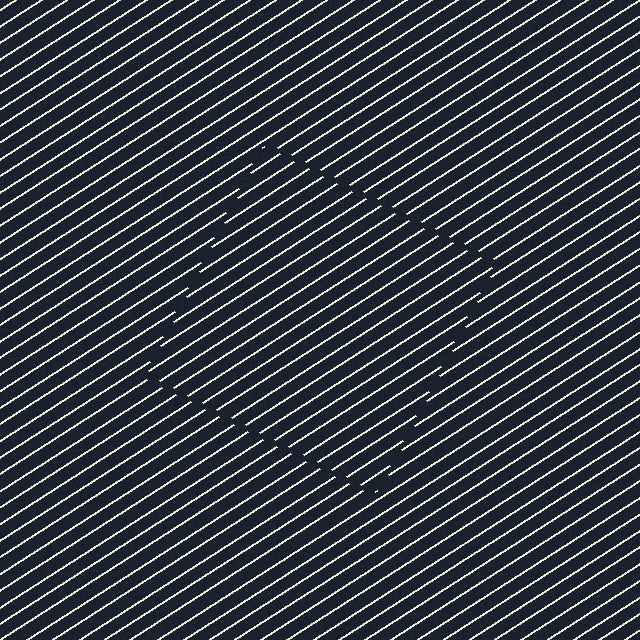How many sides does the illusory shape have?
4 sides — the line-ends trace a square.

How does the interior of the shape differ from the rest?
The interior of the shape contains the same grating, shifted by half a period — the contour is defined by the phase discontinuity where line-ends from the inner and outer gratings abut.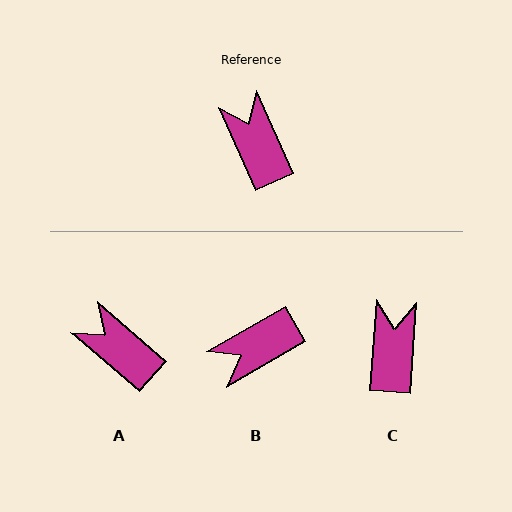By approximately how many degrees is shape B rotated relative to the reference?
Approximately 96 degrees counter-clockwise.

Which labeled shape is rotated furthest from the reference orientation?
B, about 96 degrees away.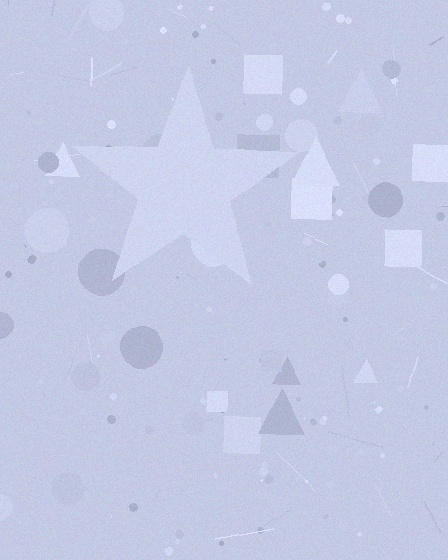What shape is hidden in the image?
A star is hidden in the image.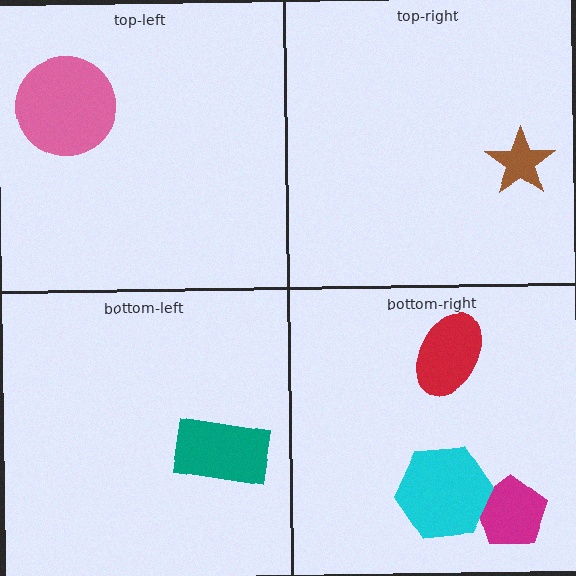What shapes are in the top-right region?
The brown star.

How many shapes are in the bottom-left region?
1.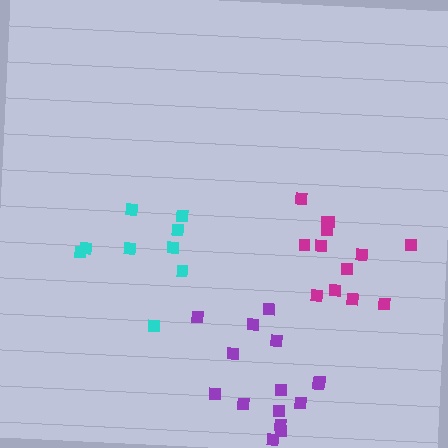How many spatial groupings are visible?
There are 3 spatial groupings.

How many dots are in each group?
Group 1: 9 dots, Group 2: 15 dots, Group 3: 13 dots (37 total).